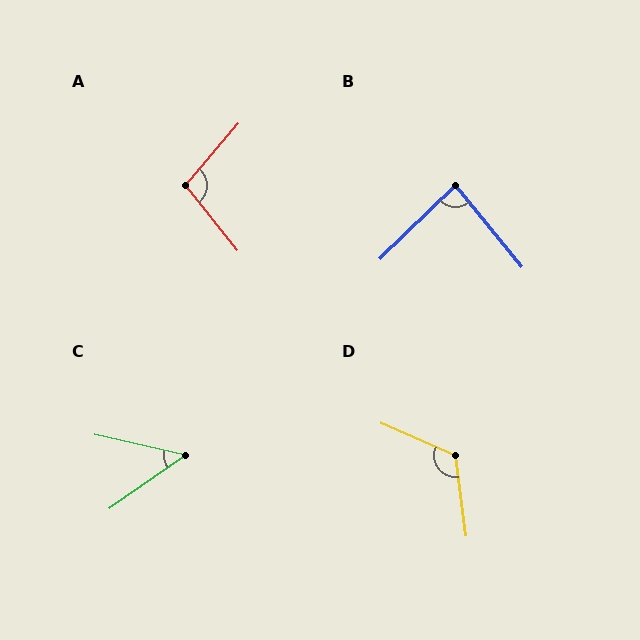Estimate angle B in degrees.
Approximately 85 degrees.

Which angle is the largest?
D, at approximately 121 degrees.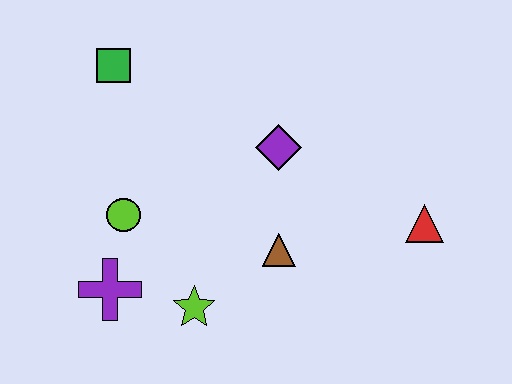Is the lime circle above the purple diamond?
No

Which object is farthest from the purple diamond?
The purple cross is farthest from the purple diamond.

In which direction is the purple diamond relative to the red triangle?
The purple diamond is to the left of the red triangle.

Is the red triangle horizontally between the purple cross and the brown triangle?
No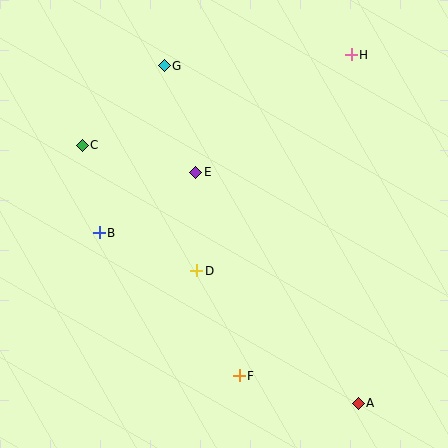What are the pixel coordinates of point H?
Point H is at (351, 55).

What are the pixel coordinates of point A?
Point A is at (358, 403).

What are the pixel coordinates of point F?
Point F is at (239, 376).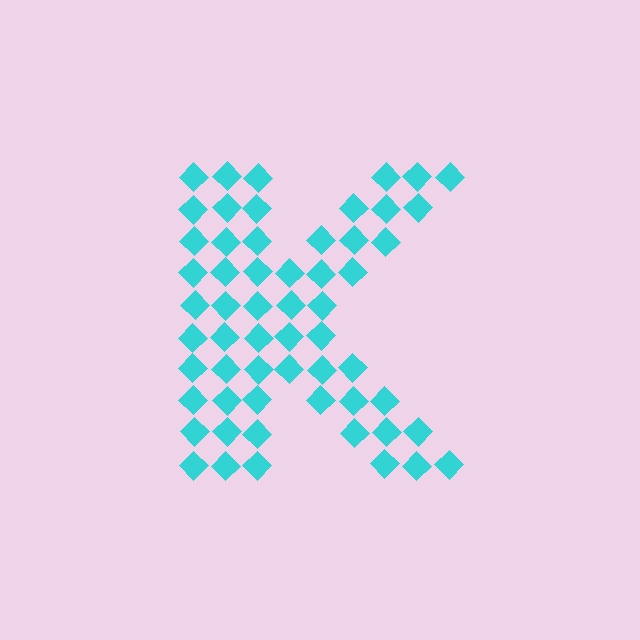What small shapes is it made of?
It is made of small diamonds.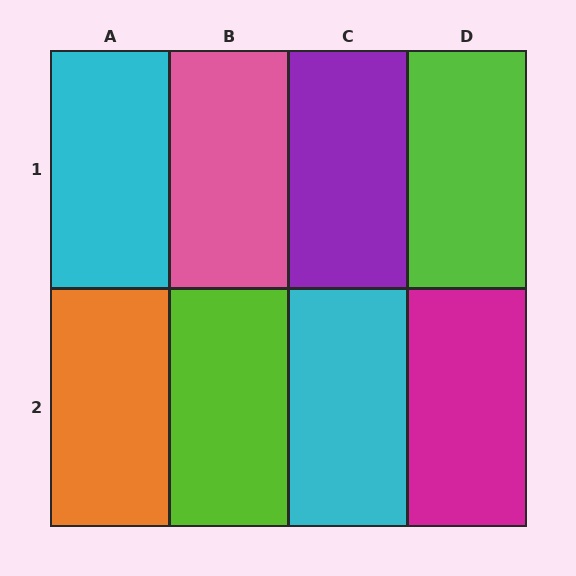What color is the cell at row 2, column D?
Magenta.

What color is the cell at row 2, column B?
Lime.